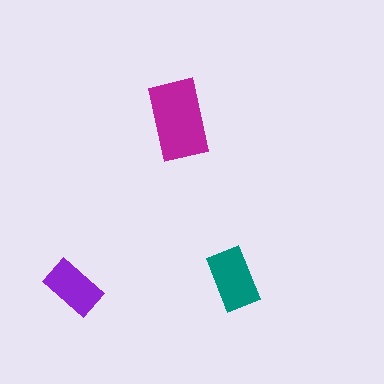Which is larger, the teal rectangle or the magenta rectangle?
The magenta one.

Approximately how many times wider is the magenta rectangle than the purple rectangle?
About 1.5 times wider.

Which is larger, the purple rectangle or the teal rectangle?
The teal one.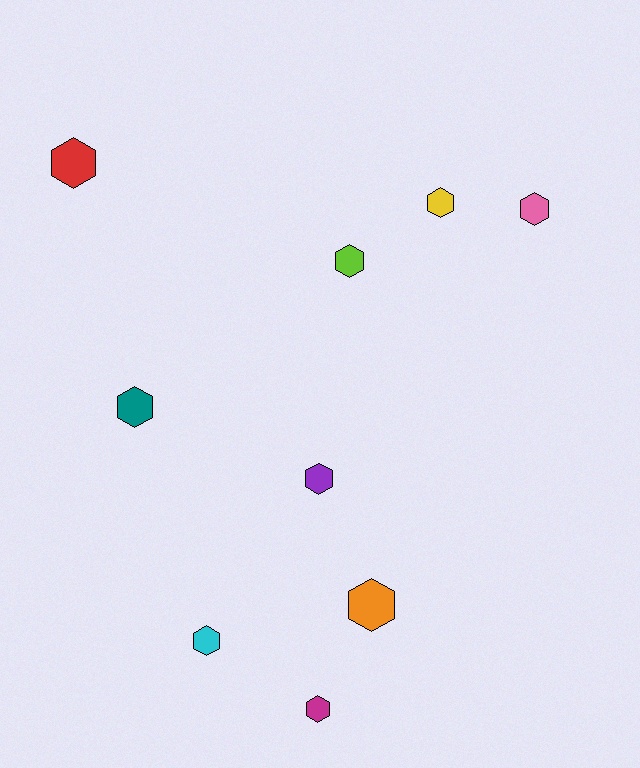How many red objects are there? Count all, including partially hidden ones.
There is 1 red object.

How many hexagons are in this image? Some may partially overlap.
There are 9 hexagons.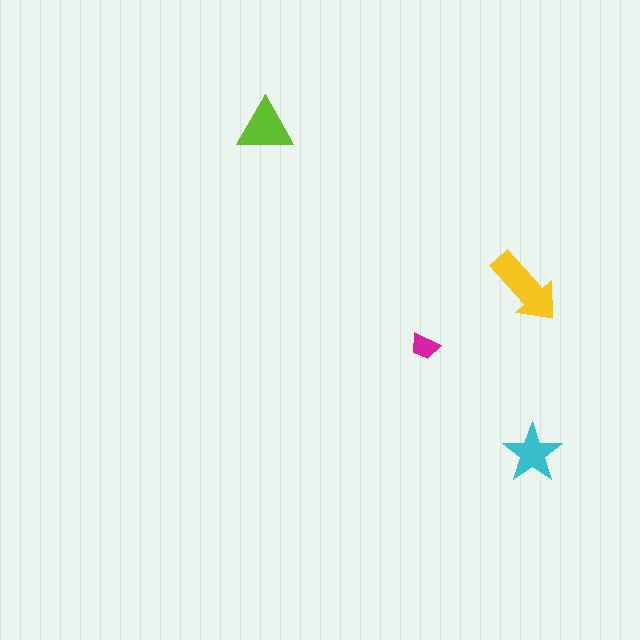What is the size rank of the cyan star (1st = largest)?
3rd.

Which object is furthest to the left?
The lime triangle is leftmost.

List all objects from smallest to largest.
The magenta trapezoid, the cyan star, the lime triangle, the yellow arrow.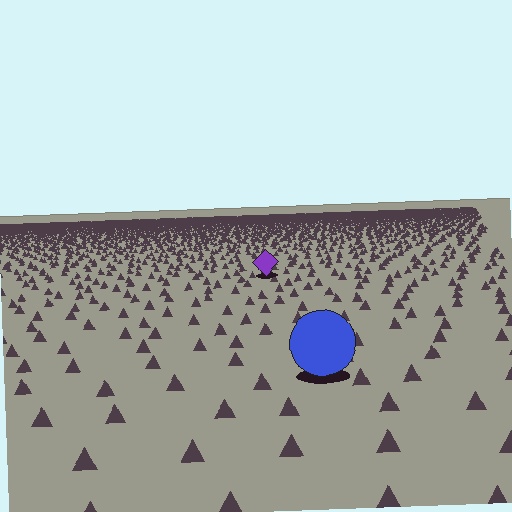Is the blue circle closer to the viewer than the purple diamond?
Yes. The blue circle is closer — you can tell from the texture gradient: the ground texture is coarser near it.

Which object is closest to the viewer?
The blue circle is closest. The texture marks near it are larger and more spread out.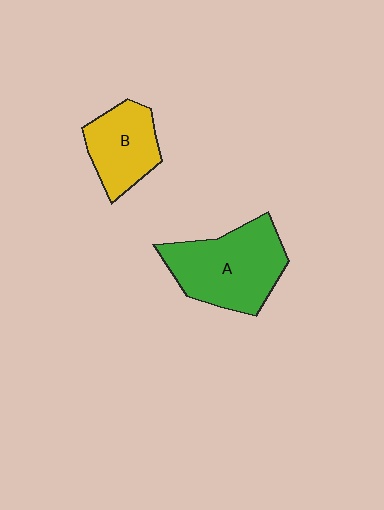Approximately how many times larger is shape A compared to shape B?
Approximately 1.5 times.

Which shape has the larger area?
Shape A (green).